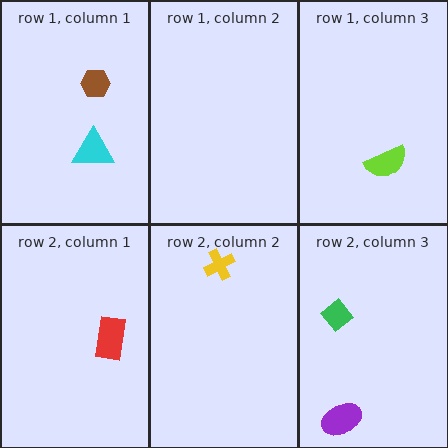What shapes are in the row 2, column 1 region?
The red rectangle.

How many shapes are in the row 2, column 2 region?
1.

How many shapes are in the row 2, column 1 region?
1.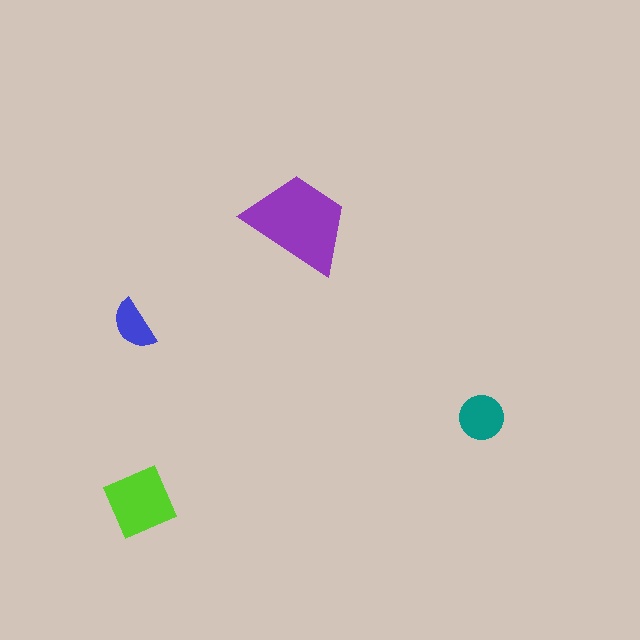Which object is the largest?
The purple trapezoid.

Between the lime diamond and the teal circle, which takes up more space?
The lime diamond.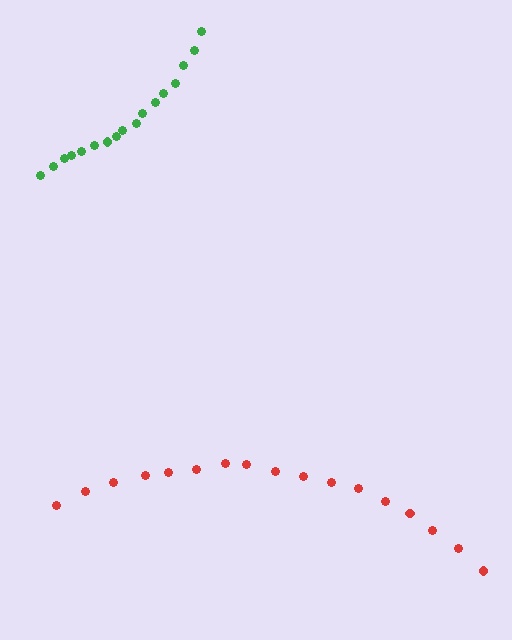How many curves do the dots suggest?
There are 2 distinct paths.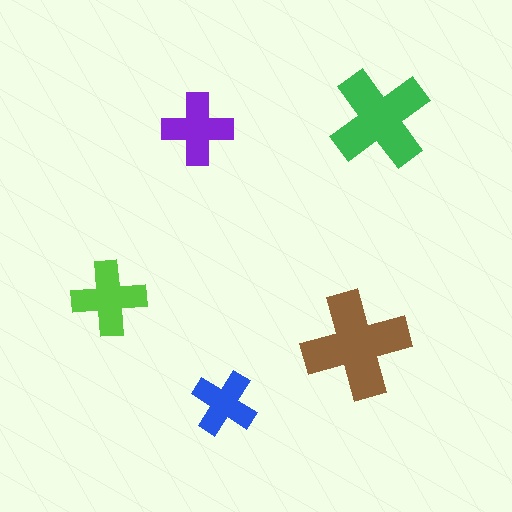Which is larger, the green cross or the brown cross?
The brown one.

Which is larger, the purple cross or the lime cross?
The lime one.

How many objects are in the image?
There are 5 objects in the image.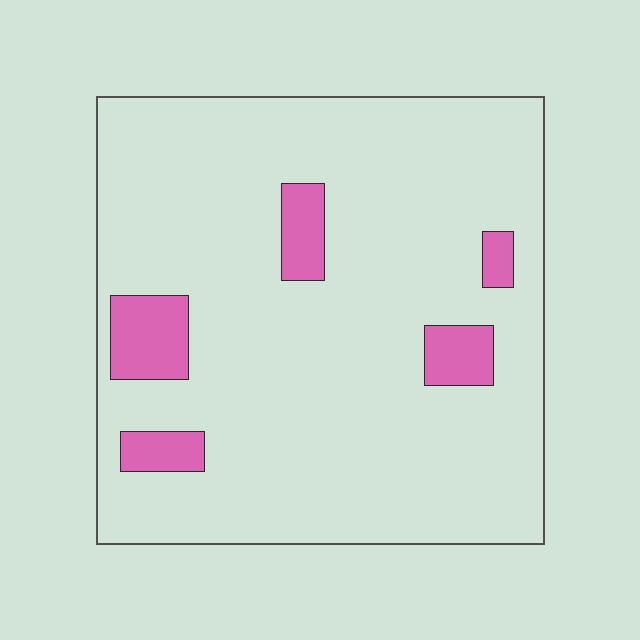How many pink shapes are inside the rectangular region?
5.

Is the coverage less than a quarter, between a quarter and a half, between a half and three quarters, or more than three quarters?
Less than a quarter.